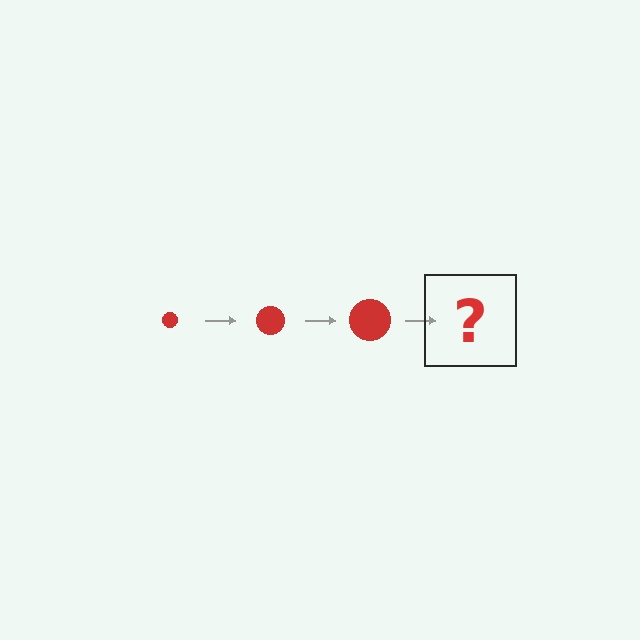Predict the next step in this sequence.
The next step is a red circle, larger than the previous one.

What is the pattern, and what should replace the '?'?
The pattern is that the circle gets progressively larger each step. The '?' should be a red circle, larger than the previous one.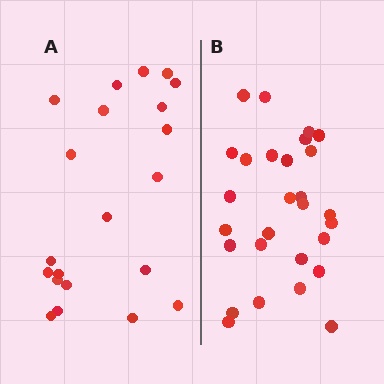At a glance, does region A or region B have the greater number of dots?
Region B (the right region) has more dots.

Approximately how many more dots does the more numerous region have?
Region B has roughly 8 or so more dots than region A.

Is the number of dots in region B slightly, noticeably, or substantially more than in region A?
Region B has noticeably more, but not dramatically so. The ratio is roughly 1.3 to 1.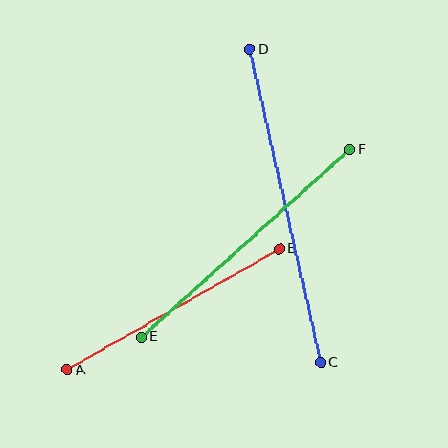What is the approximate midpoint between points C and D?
The midpoint is at approximately (285, 206) pixels.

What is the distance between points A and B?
The distance is approximately 244 pixels.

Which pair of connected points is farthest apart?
Points C and D are farthest apart.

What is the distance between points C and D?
The distance is approximately 321 pixels.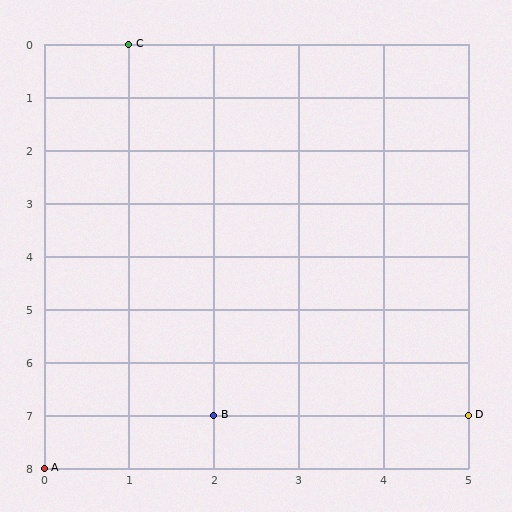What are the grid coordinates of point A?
Point A is at grid coordinates (0, 8).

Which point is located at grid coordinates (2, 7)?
Point B is at (2, 7).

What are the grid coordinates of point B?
Point B is at grid coordinates (2, 7).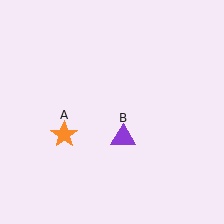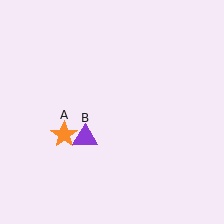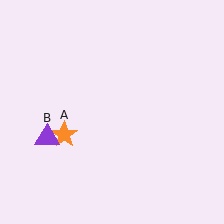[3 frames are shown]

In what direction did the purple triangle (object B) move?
The purple triangle (object B) moved left.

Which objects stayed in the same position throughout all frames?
Orange star (object A) remained stationary.